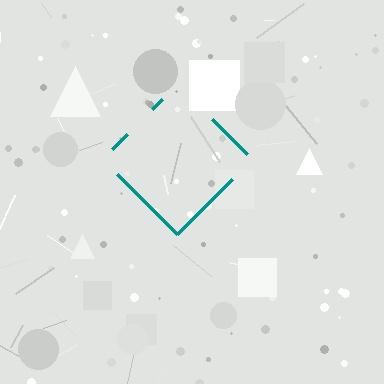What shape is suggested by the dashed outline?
The dashed outline suggests a diamond.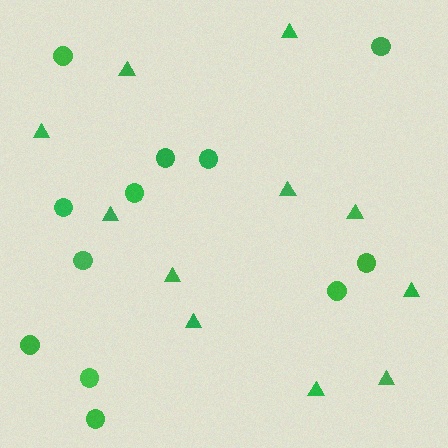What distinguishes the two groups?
There are 2 groups: one group of circles (12) and one group of triangles (11).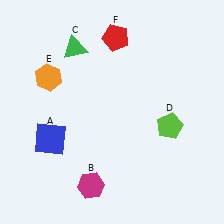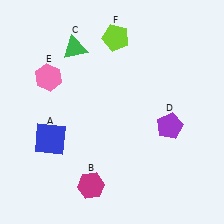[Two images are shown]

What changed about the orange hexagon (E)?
In Image 1, E is orange. In Image 2, it changed to pink.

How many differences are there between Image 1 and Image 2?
There are 3 differences between the two images.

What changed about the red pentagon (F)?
In Image 1, F is red. In Image 2, it changed to lime.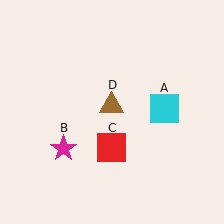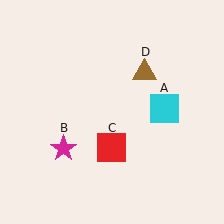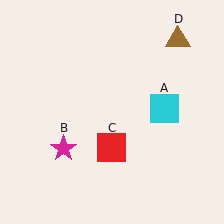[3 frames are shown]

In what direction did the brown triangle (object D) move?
The brown triangle (object D) moved up and to the right.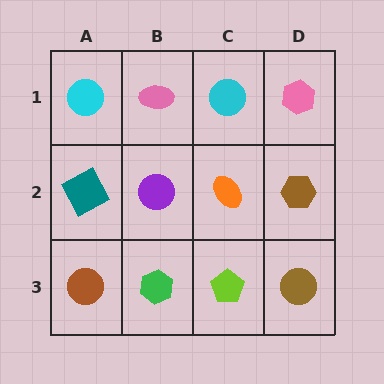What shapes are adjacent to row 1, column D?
A brown hexagon (row 2, column D), a cyan circle (row 1, column C).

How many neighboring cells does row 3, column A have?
2.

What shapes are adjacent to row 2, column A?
A cyan circle (row 1, column A), a brown circle (row 3, column A), a purple circle (row 2, column B).